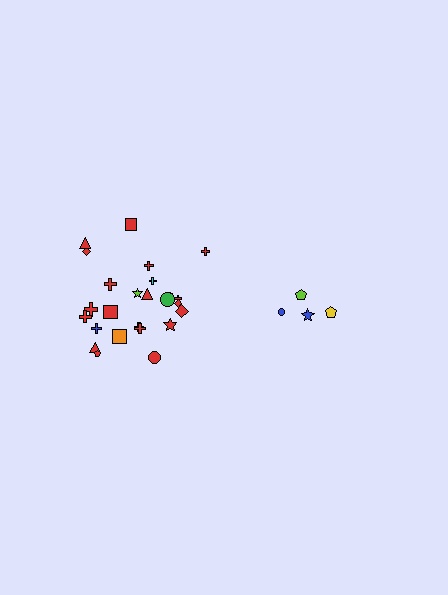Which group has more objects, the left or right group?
The left group.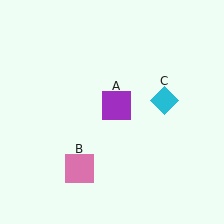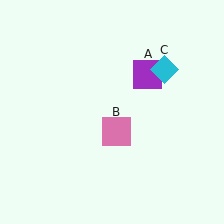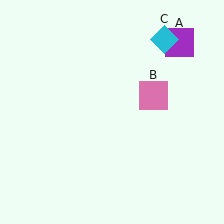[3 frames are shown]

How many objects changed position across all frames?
3 objects changed position: purple square (object A), pink square (object B), cyan diamond (object C).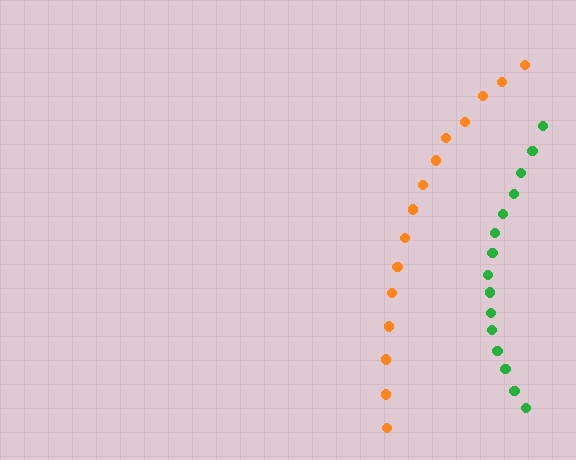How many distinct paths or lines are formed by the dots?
There are 2 distinct paths.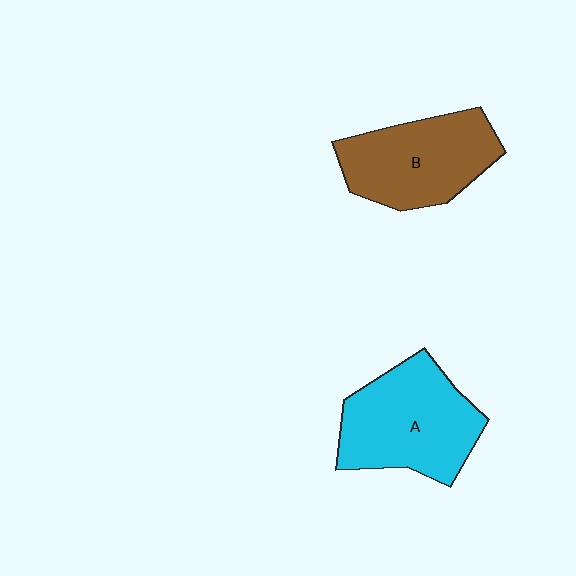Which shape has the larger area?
Shape A (cyan).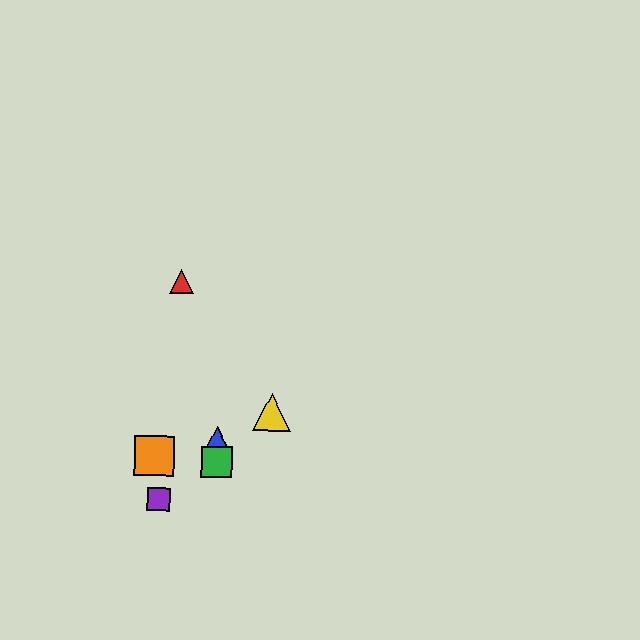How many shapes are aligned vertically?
2 shapes (the blue triangle, the green square) are aligned vertically.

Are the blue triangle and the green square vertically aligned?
Yes, both are at x≈217.